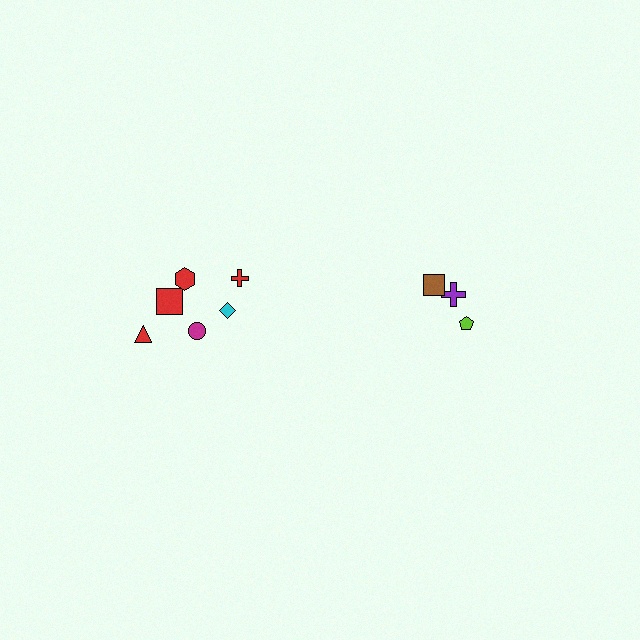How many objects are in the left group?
There are 6 objects.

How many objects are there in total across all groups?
There are 9 objects.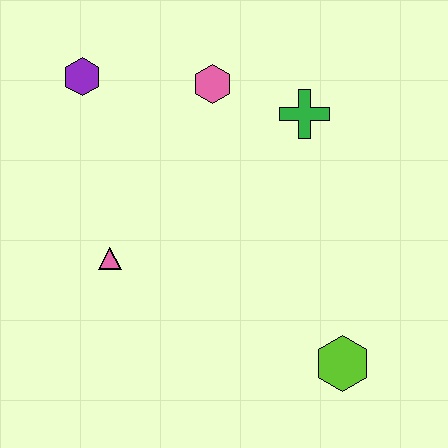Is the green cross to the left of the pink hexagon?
No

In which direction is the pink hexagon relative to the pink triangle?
The pink hexagon is above the pink triangle.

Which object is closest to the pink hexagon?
The green cross is closest to the pink hexagon.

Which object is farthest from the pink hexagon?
The lime hexagon is farthest from the pink hexagon.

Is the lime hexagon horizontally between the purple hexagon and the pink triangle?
No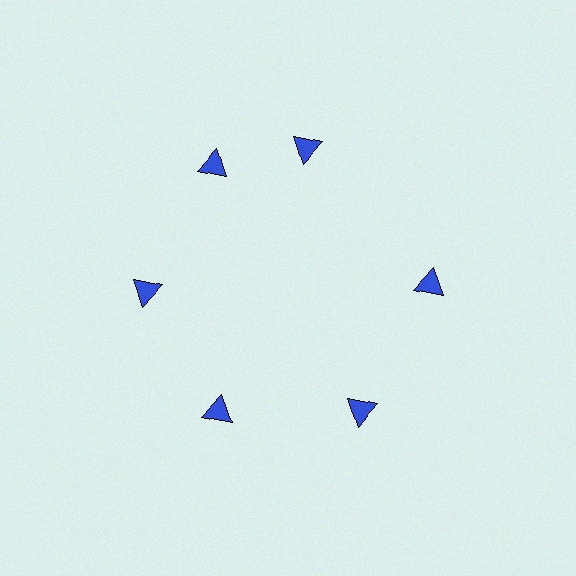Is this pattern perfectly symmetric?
No. The 6 blue triangles are arranged in a ring, but one element near the 1 o'clock position is rotated out of alignment along the ring, breaking the 6-fold rotational symmetry.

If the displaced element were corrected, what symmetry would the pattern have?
It would have 6-fold rotational symmetry — the pattern would map onto itself every 60 degrees.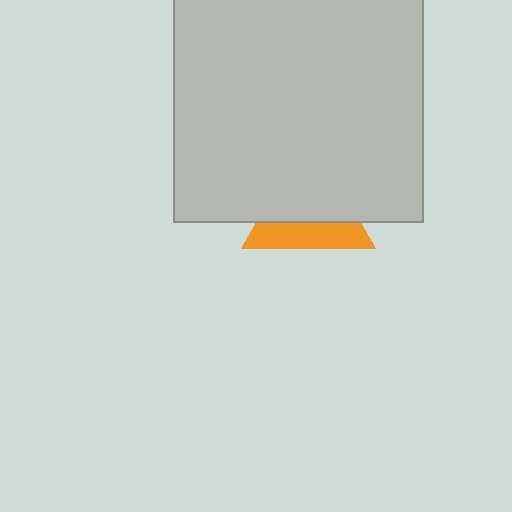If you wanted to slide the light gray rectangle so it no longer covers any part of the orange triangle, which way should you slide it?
Slide it up — that is the most direct way to separate the two shapes.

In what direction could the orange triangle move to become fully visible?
The orange triangle could move down. That would shift it out from behind the light gray rectangle entirely.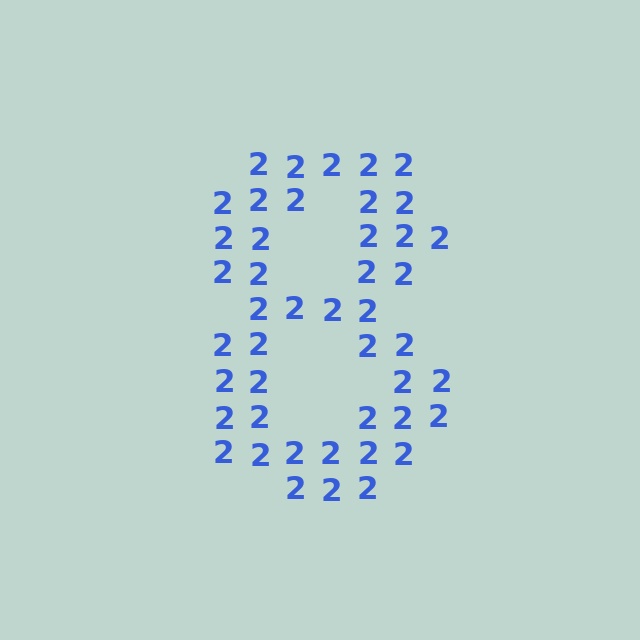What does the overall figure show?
The overall figure shows the digit 8.